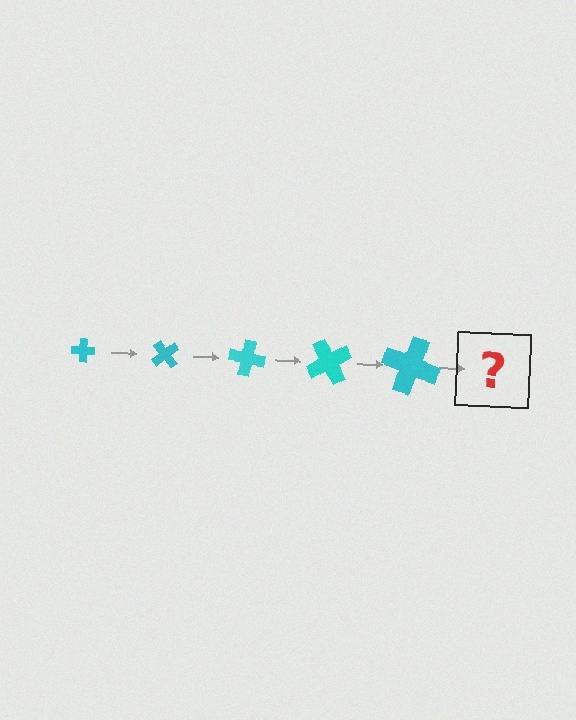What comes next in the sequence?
The next element should be a cross, larger than the previous one and rotated 250 degrees from the start.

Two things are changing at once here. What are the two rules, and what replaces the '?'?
The two rules are that the cross grows larger each step and it rotates 50 degrees each step. The '?' should be a cross, larger than the previous one and rotated 250 degrees from the start.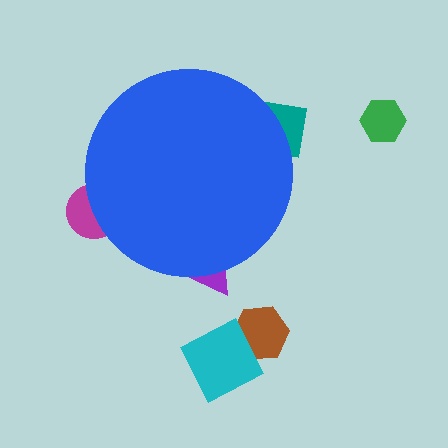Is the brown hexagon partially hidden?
No, the brown hexagon is fully visible.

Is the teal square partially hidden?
Yes, the teal square is partially hidden behind the blue circle.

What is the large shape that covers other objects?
A blue circle.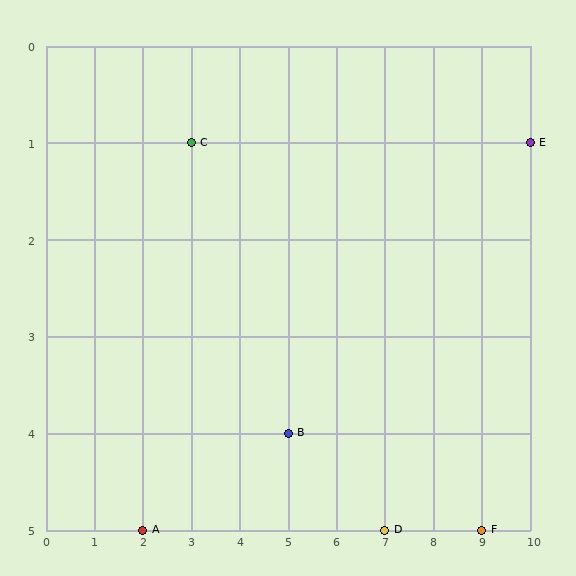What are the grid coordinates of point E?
Point E is at grid coordinates (10, 1).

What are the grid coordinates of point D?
Point D is at grid coordinates (7, 5).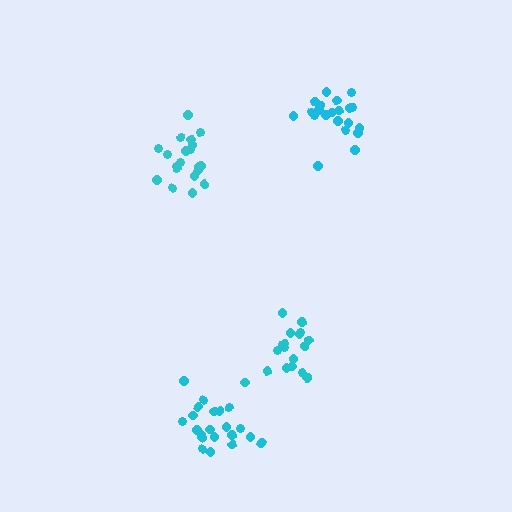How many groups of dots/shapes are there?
There are 4 groups.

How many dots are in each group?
Group 1: 21 dots, Group 2: 21 dots, Group 3: 18 dots, Group 4: 20 dots (80 total).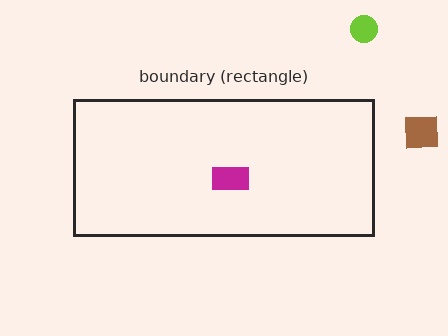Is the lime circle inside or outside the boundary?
Outside.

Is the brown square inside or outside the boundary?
Outside.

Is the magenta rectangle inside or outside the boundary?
Inside.